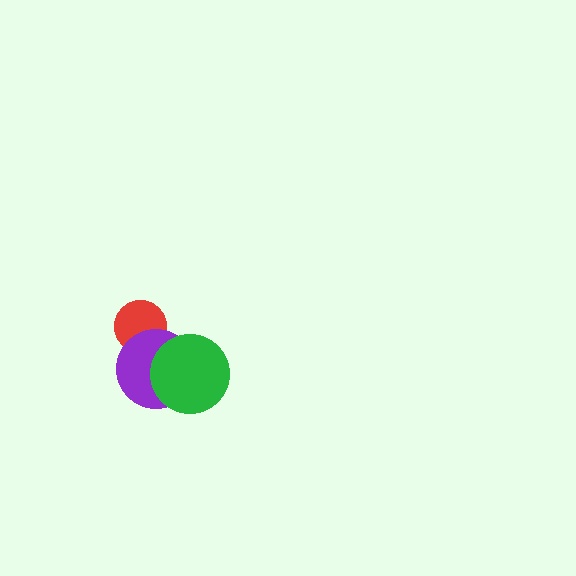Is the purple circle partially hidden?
Yes, it is partially covered by another shape.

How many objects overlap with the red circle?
1 object overlaps with the red circle.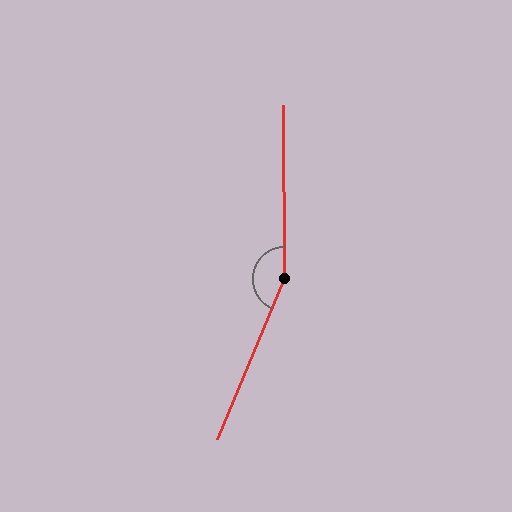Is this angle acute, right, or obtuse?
It is obtuse.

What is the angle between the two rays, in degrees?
Approximately 157 degrees.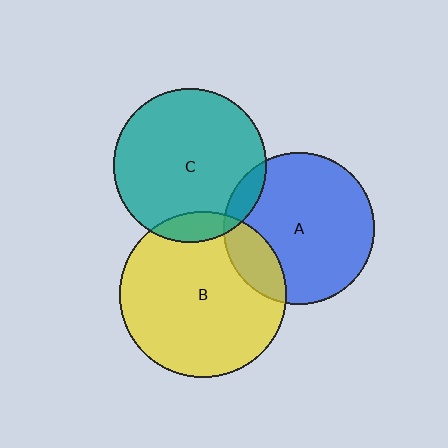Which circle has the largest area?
Circle B (yellow).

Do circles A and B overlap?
Yes.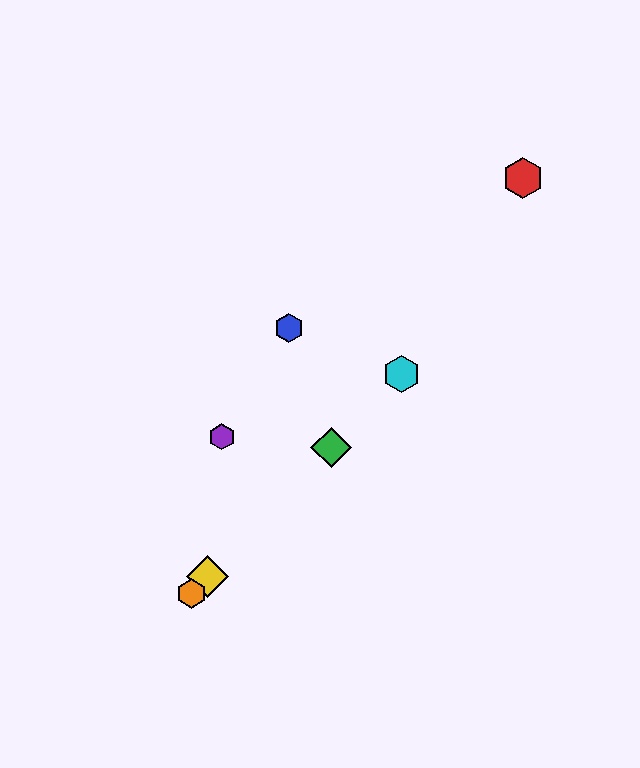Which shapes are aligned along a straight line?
The green diamond, the yellow diamond, the orange hexagon, the cyan hexagon are aligned along a straight line.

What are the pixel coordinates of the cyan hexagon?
The cyan hexagon is at (402, 374).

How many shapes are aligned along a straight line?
4 shapes (the green diamond, the yellow diamond, the orange hexagon, the cyan hexagon) are aligned along a straight line.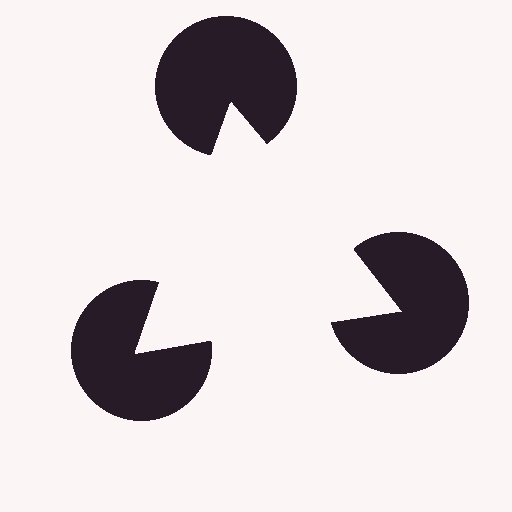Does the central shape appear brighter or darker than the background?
It typically appears slightly brighter than the background, even though no actual brightness change is drawn.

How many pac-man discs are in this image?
There are 3 — one at each vertex of the illusory triangle.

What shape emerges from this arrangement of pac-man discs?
An illusory triangle — its edges are inferred from the aligned wedge cuts in the pac-man discs, not physically drawn.